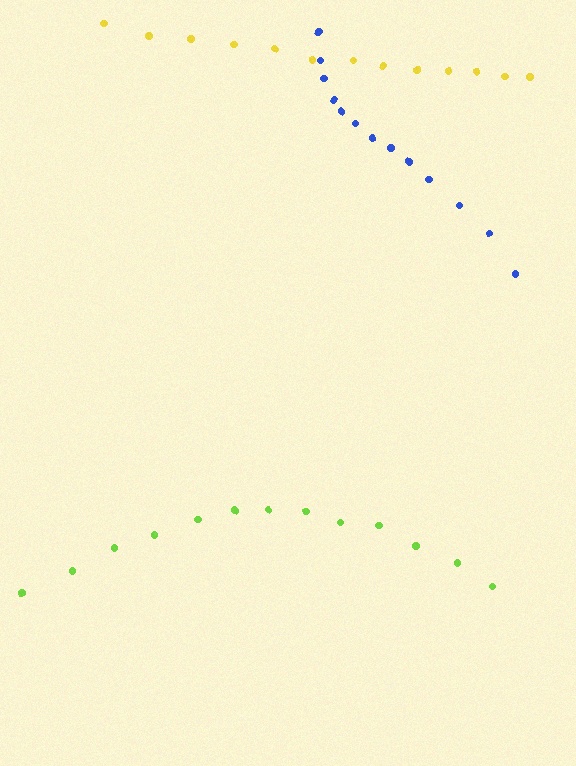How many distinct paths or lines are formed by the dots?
There are 3 distinct paths.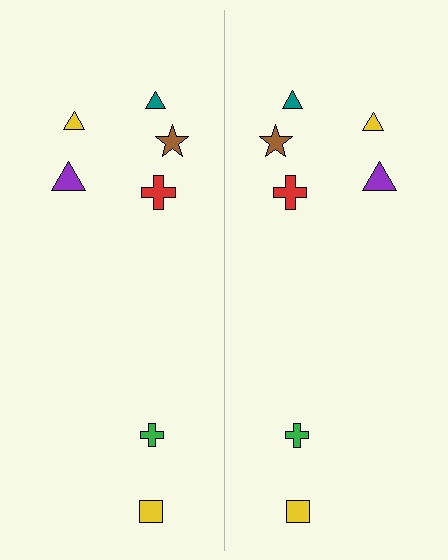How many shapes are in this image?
There are 14 shapes in this image.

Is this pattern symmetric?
Yes, this pattern has bilateral (reflection) symmetry.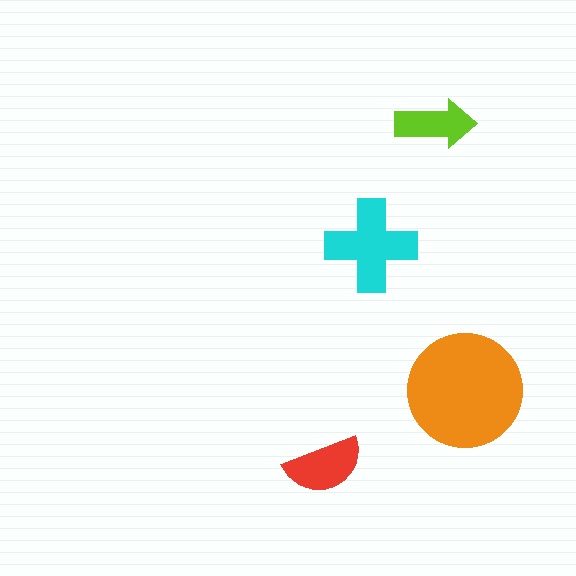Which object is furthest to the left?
The red semicircle is leftmost.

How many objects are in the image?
There are 4 objects in the image.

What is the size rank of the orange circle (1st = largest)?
1st.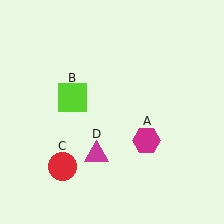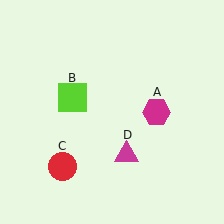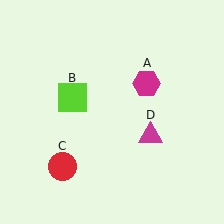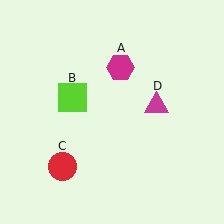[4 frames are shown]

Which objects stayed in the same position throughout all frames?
Lime square (object B) and red circle (object C) remained stationary.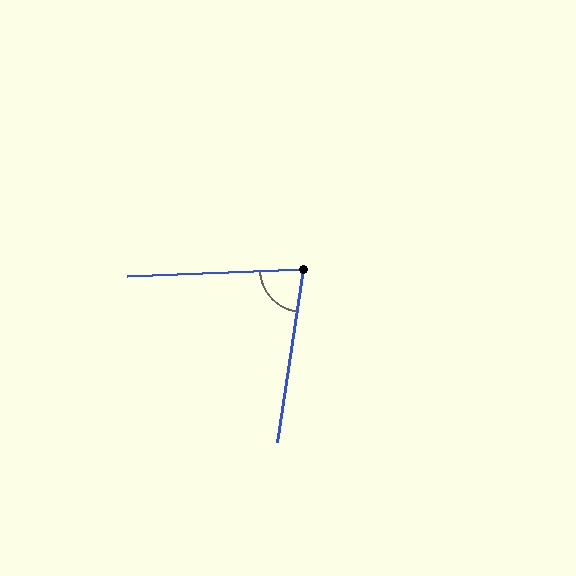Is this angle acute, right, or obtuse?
It is acute.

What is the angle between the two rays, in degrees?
Approximately 79 degrees.